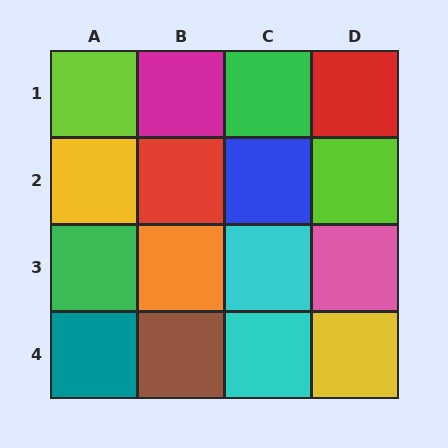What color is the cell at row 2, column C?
Blue.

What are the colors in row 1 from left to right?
Lime, magenta, green, red.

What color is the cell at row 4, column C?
Cyan.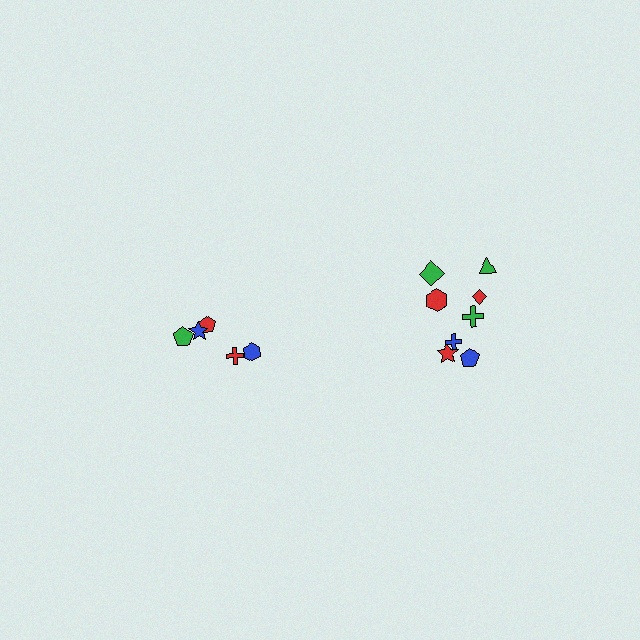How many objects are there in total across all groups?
There are 13 objects.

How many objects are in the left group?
There are 5 objects.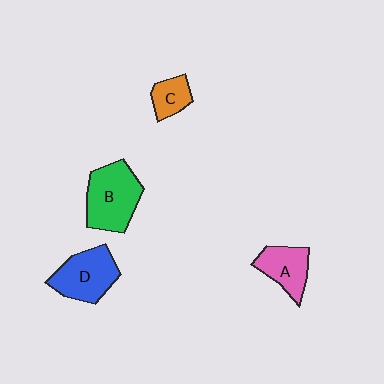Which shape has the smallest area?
Shape C (orange).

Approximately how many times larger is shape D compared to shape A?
Approximately 1.3 times.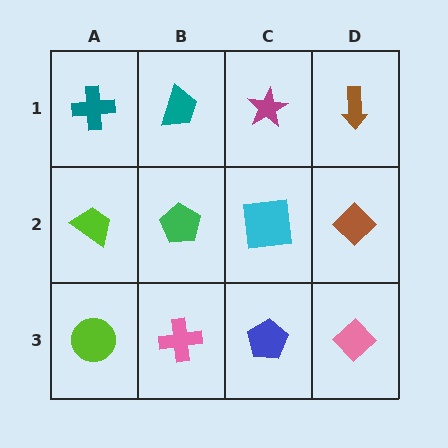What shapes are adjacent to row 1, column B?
A green pentagon (row 2, column B), a teal cross (row 1, column A), a magenta star (row 1, column C).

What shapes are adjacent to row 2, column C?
A magenta star (row 1, column C), a blue pentagon (row 3, column C), a green pentagon (row 2, column B), a brown diamond (row 2, column D).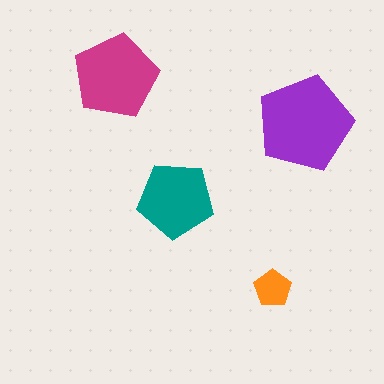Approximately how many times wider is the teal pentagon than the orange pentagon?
About 2 times wider.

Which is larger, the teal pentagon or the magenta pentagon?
The magenta one.